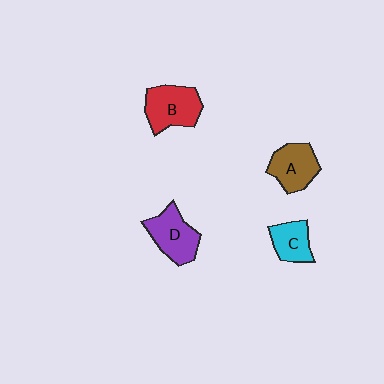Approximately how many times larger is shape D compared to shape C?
Approximately 1.4 times.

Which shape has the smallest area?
Shape C (cyan).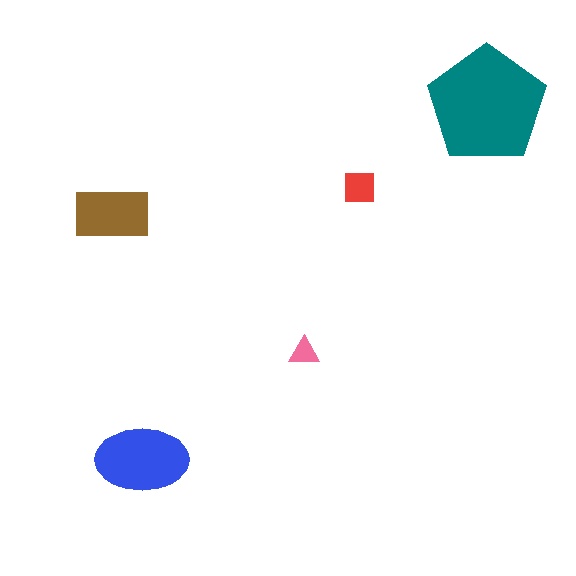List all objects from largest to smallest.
The teal pentagon, the blue ellipse, the brown rectangle, the red square, the pink triangle.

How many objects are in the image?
There are 5 objects in the image.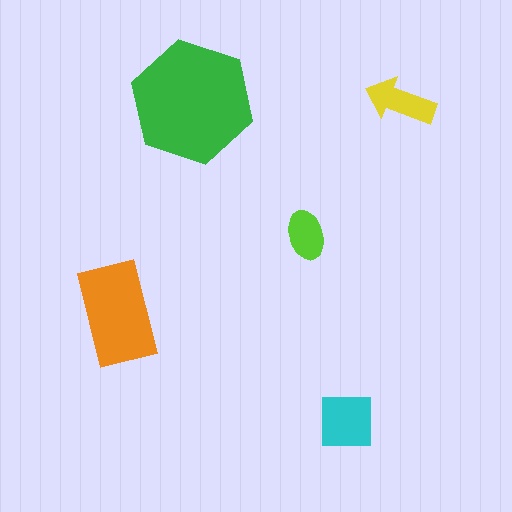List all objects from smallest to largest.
The lime ellipse, the yellow arrow, the cyan square, the orange rectangle, the green hexagon.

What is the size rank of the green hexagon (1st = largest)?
1st.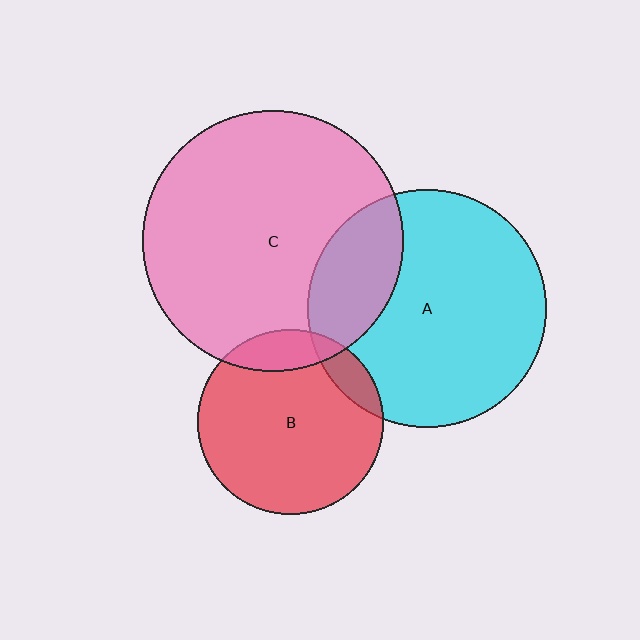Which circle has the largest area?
Circle C (pink).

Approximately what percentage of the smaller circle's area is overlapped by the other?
Approximately 25%.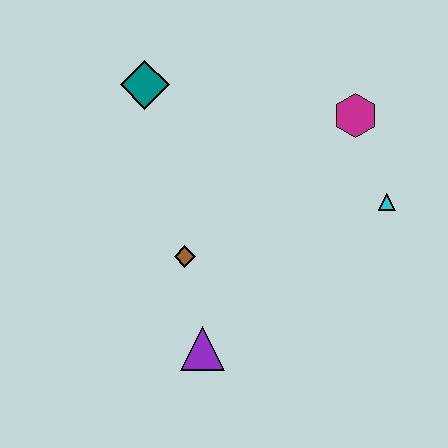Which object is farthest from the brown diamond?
The magenta hexagon is farthest from the brown diamond.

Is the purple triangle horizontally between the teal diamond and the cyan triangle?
Yes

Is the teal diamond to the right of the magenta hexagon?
No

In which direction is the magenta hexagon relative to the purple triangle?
The magenta hexagon is above the purple triangle.